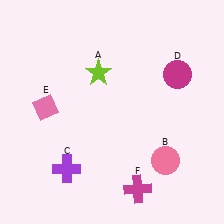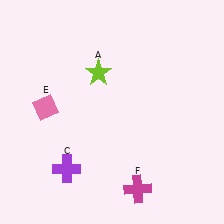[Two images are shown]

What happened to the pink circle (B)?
The pink circle (B) was removed in Image 2. It was in the bottom-right area of Image 1.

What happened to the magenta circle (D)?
The magenta circle (D) was removed in Image 2. It was in the top-right area of Image 1.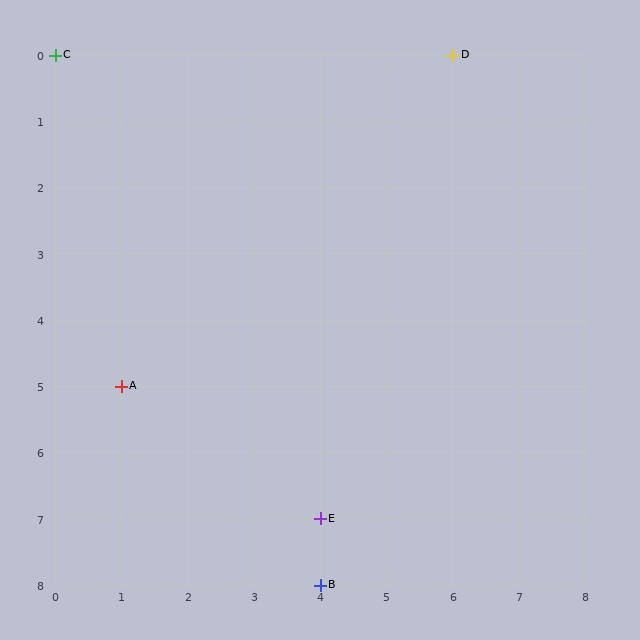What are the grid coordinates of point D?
Point D is at grid coordinates (6, 0).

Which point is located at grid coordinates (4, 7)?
Point E is at (4, 7).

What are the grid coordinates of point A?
Point A is at grid coordinates (1, 5).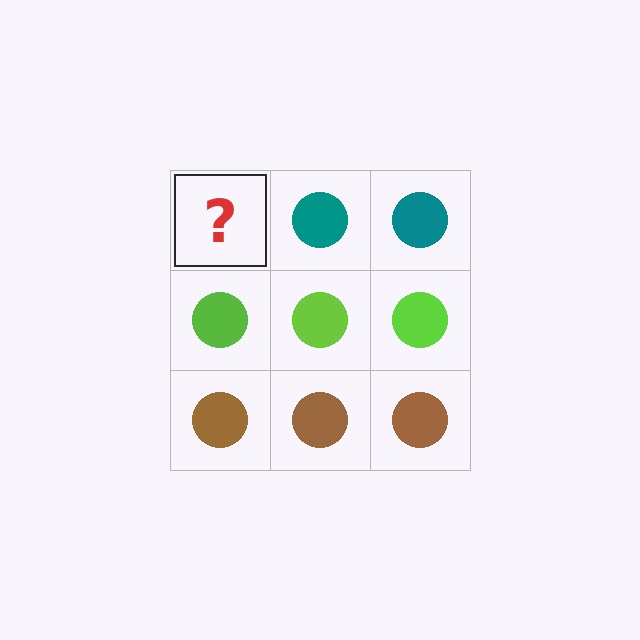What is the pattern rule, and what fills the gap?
The rule is that each row has a consistent color. The gap should be filled with a teal circle.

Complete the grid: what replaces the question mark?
The question mark should be replaced with a teal circle.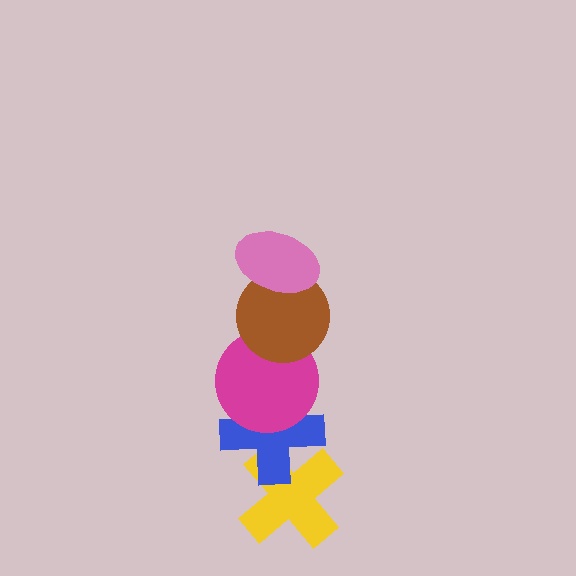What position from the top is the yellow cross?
The yellow cross is 5th from the top.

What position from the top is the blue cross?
The blue cross is 4th from the top.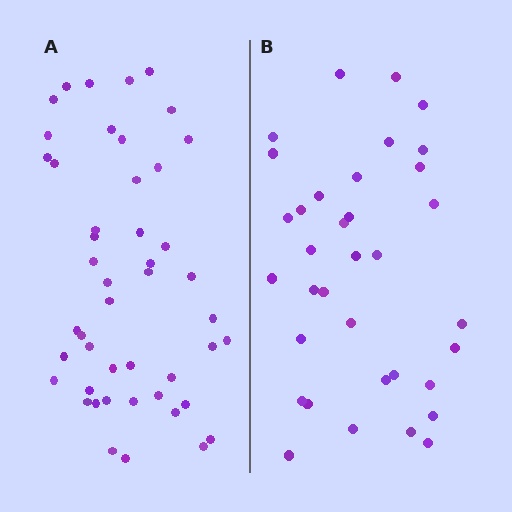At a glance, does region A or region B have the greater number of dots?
Region A (the left region) has more dots.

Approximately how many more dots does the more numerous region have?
Region A has roughly 12 or so more dots than region B.